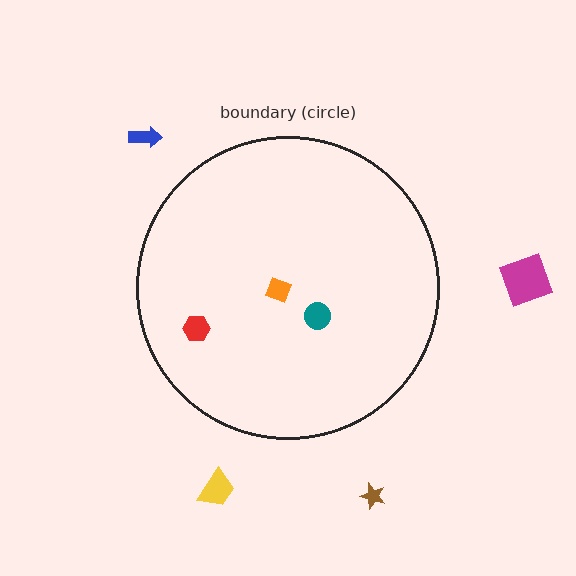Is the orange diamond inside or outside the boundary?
Inside.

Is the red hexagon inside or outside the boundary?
Inside.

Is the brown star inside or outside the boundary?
Outside.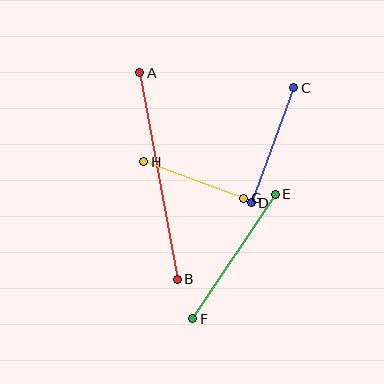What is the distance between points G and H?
The distance is approximately 107 pixels.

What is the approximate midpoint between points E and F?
The midpoint is at approximately (234, 257) pixels.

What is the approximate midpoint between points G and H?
The midpoint is at approximately (194, 180) pixels.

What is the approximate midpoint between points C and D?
The midpoint is at approximately (273, 145) pixels.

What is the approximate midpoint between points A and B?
The midpoint is at approximately (159, 176) pixels.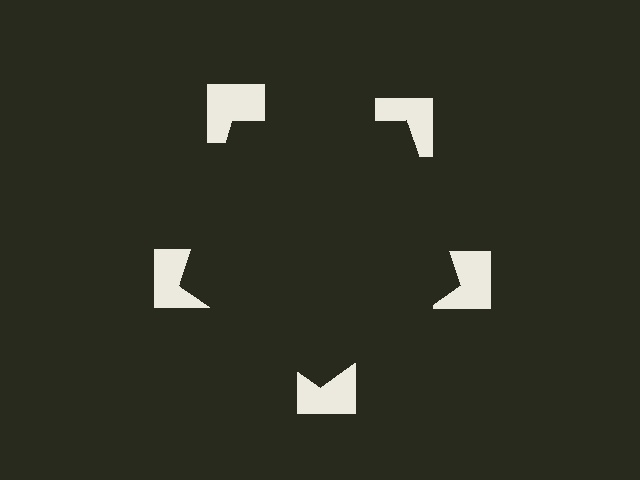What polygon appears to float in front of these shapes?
An illusory pentagon — its edges are inferred from the aligned wedge cuts in the notched squares, not physically drawn.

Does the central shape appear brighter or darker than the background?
It typically appears slightly darker than the background, even though no actual brightness change is drawn.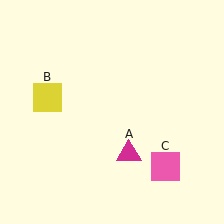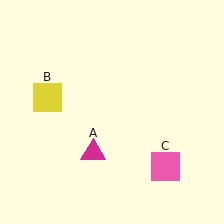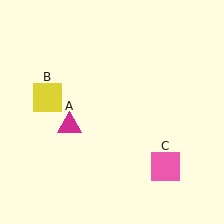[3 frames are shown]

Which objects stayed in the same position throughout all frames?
Yellow square (object B) and pink square (object C) remained stationary.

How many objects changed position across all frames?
1 object changed position: magenta triangle (object A).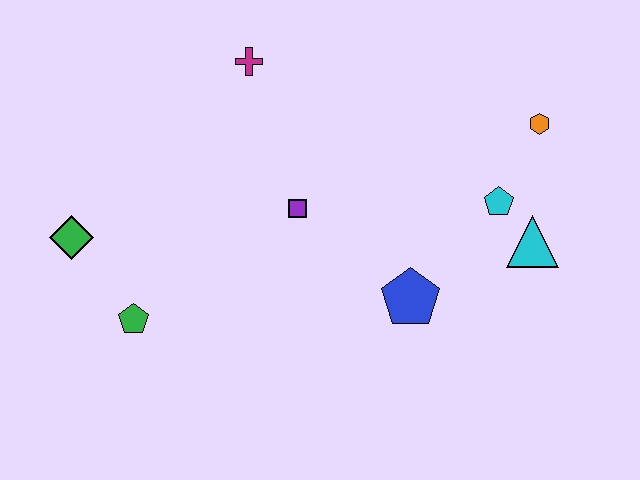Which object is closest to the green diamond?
The green pentagon is closest to the green diamond.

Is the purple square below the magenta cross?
Yes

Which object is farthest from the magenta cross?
The cyan triangle is farthest from the magenta cross.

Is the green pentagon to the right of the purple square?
No